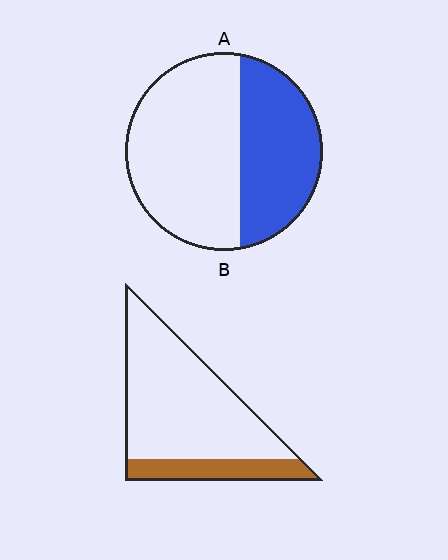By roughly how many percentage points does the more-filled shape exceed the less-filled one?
By roughly 20 percentage points (A over B).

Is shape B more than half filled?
No.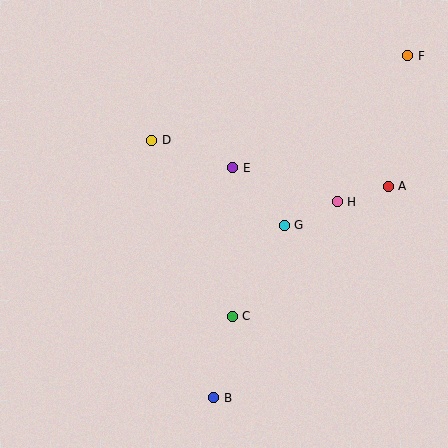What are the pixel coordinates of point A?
Point A is at (388, 186).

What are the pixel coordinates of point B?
Point B is at (214, 398).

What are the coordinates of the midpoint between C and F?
The midpoint between C and F is at (320, 186).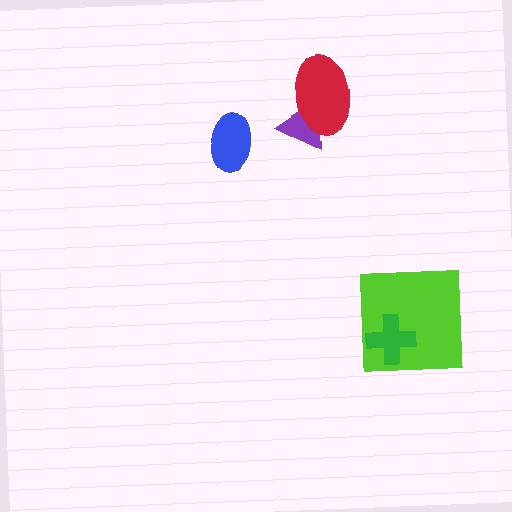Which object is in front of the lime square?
The green cross is in front of the lime square.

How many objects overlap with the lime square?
1 object overlaps with the lime square.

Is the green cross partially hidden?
No, no other shape covers it.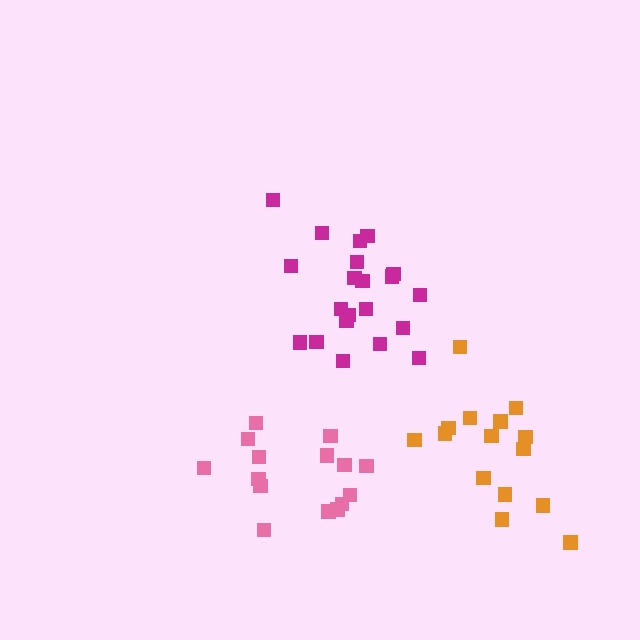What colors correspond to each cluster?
The clusters are colored: magenta, orange, pink.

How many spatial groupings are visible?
There are 3 spatial groupings.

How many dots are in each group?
Group 1: 21 dots, Group 2: 15 dots, Group 3: 15 dots (51 total).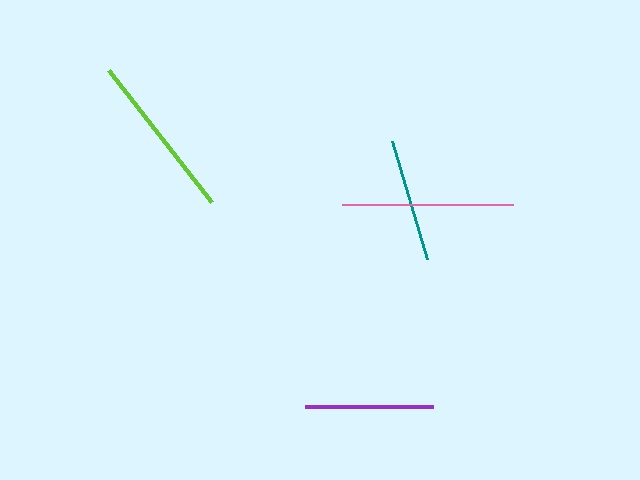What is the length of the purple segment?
The purple segment is approximately 128 pixels long.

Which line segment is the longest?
The pink line is the longest at approximately 171 pixels.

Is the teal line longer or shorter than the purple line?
The purple line is longer than the teal line.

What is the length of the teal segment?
The teal segment is approximately 123 pixels long.